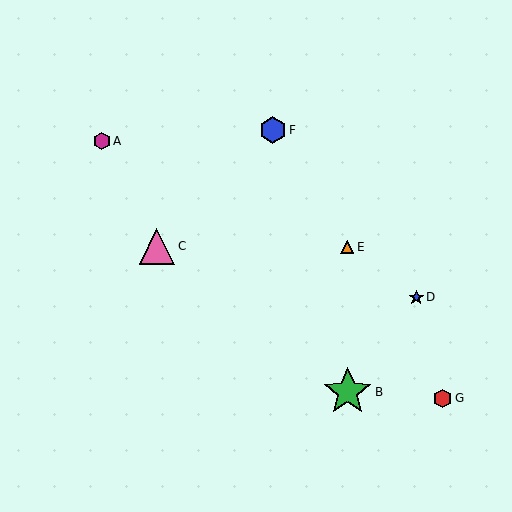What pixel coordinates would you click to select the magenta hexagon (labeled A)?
Click at (102, 141) to select the magenta hexagon A.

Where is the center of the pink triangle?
The center of the pink triangle is at (157, 246).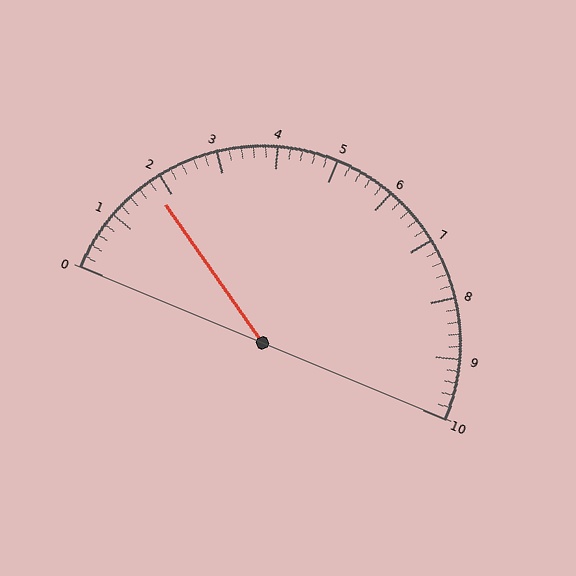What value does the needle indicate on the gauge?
The needle indicates approximately 1.8.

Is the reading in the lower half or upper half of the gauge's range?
The reading is in the lower half of the range (0 to 10).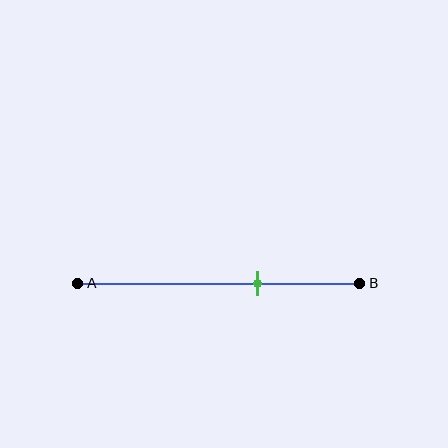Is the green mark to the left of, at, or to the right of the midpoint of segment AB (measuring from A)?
The green mark is to the right of the midpoint of segment AB.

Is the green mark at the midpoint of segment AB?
No, the mark is at about 65% from A, not at the 50% midpoint.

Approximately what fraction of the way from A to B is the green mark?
The green mark is approximately 65% of the way from A to B.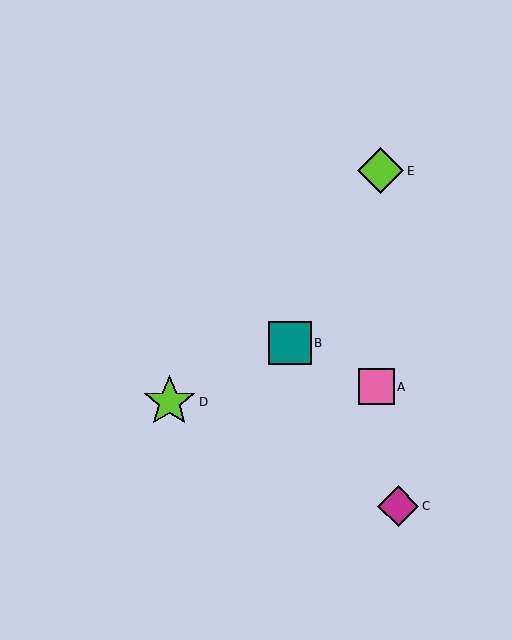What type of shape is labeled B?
Shape B is a teal square.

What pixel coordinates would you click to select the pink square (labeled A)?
Click at (376, 387) to select the pink square A.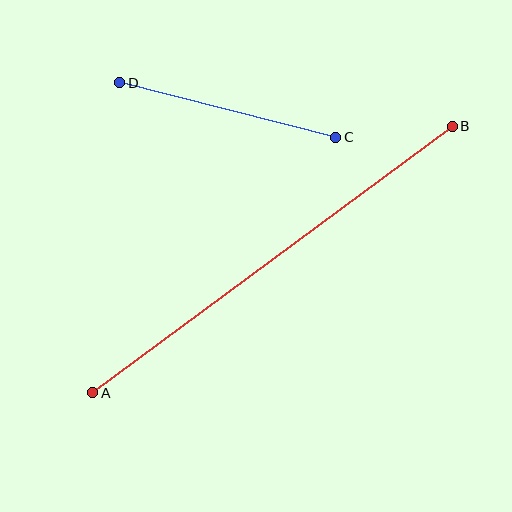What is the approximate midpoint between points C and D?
The midpoint is at approximately (228, 110) pixels.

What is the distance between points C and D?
The distance is approximately 223 pixels.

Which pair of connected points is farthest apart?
Points A and B are farthest apart.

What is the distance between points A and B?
The distance is approximately 448 pixels.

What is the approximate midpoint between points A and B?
The midpoint is at approximately (273, 260) pixels.